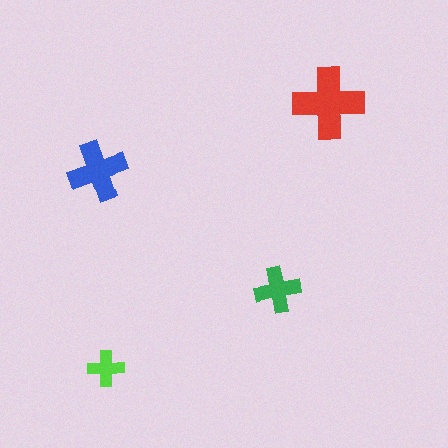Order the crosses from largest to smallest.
the red one, the blue one, the green one, the lime one.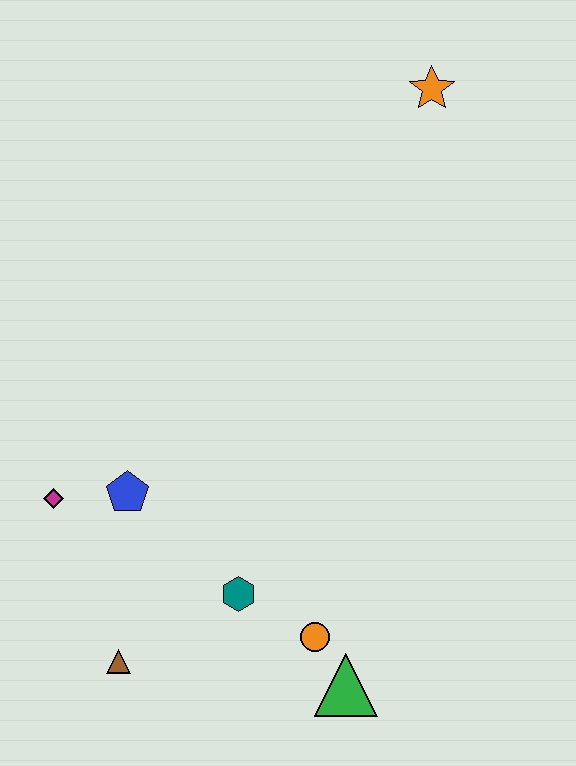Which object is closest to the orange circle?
The green triangle is closest to the orange circle.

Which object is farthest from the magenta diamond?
The orange star is farthest from the magenta diamond.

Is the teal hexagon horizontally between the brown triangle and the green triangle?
Yes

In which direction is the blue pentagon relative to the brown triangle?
The blue pentagon is above the brown triangle.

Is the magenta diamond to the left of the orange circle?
Yes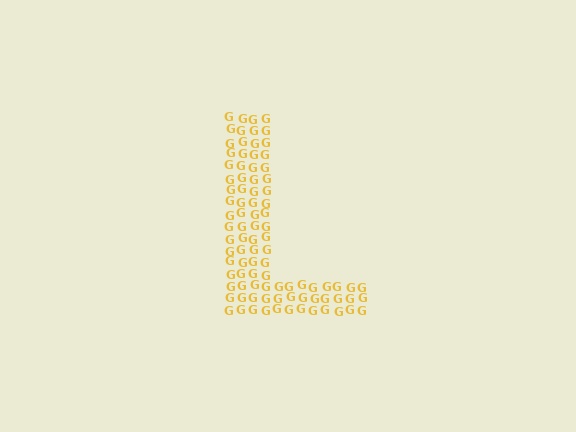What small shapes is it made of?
It is made of small letter G's.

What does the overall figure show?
The overall figure shows the letter L.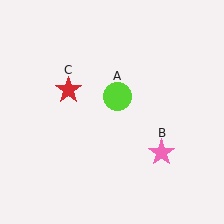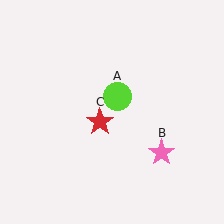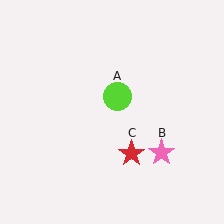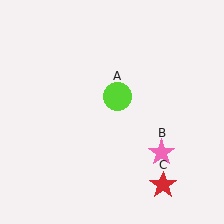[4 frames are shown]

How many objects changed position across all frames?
1 object changed position: red star (object C).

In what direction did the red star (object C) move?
The red star (object C) moved down and to the right.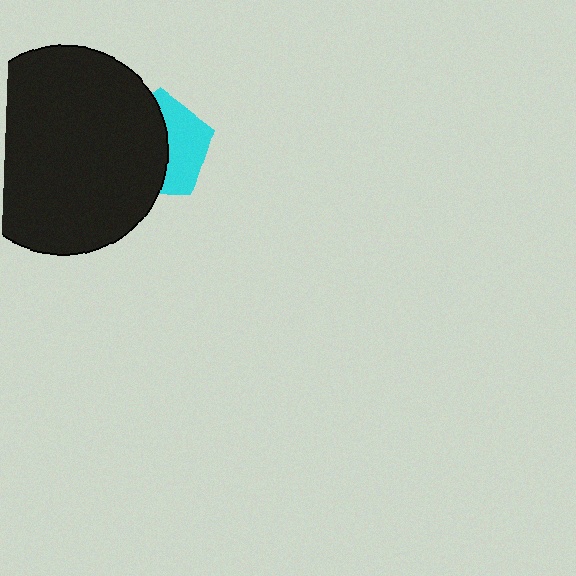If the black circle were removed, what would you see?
You would see the complete cyan pentagon.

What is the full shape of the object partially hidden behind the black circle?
The partially hidden object is a cyan pentagon.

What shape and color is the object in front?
The object in front is a black circle.